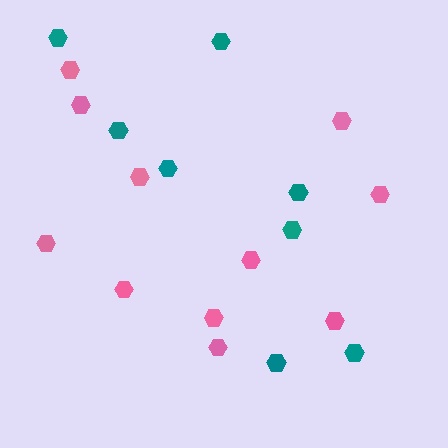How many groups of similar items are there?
There are 2 groups: one group of teal hexagons (8) and one group of pink hexagons (11).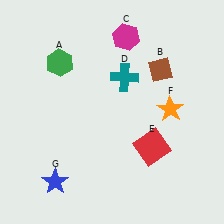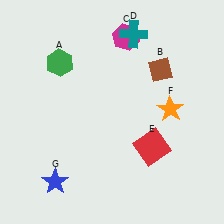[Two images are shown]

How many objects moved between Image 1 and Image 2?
1 object moved between the two images.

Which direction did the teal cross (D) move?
The teal cross (D) moved up.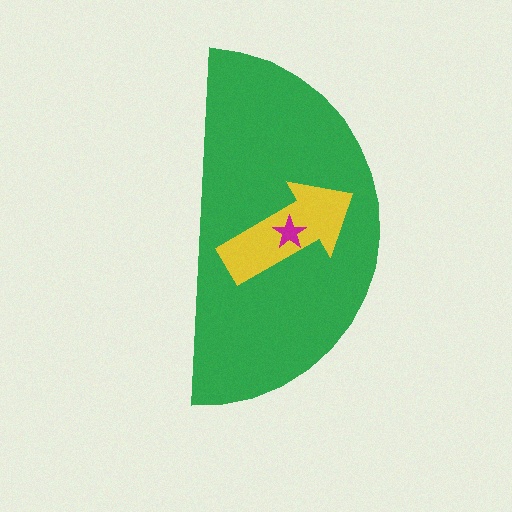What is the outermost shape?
The green semicircle.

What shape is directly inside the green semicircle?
The yellow arrow.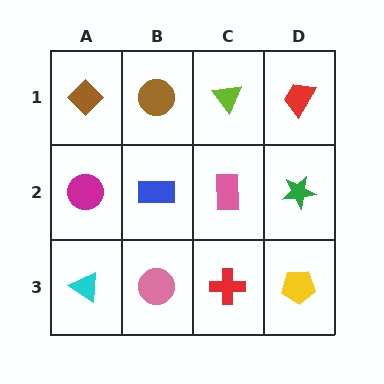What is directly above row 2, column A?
A brown diamond.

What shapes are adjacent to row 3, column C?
A pink rectangle (row 2, column C), a pink circle (row 3, column B), a yellow pentagon (row 3, column D).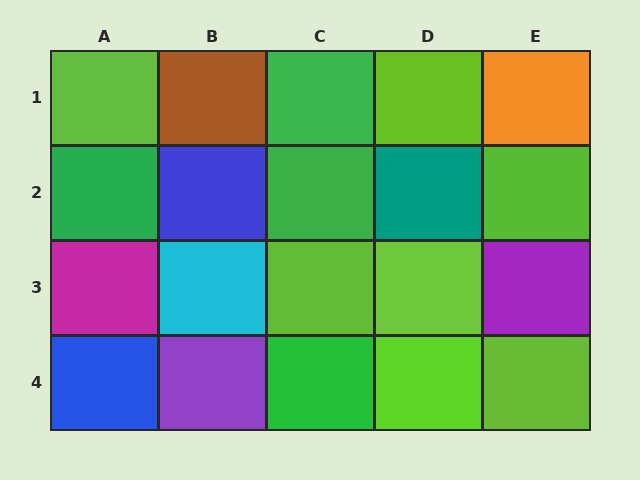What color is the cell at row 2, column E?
Lime.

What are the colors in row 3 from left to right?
Magenta, cyan, lime, lime, purple.